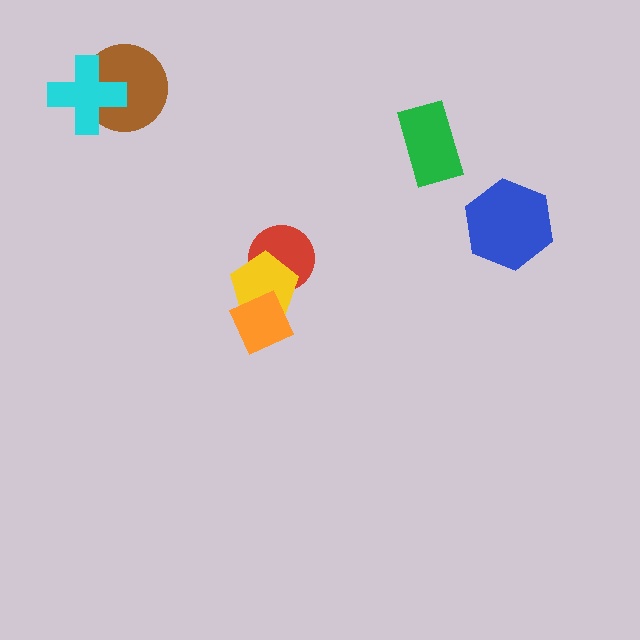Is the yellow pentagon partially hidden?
Yes, it is partially covered by another shape.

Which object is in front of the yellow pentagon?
The orange diamond is in front of the yellow pentagon.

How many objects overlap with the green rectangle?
0 objects overlap with the green rectangle.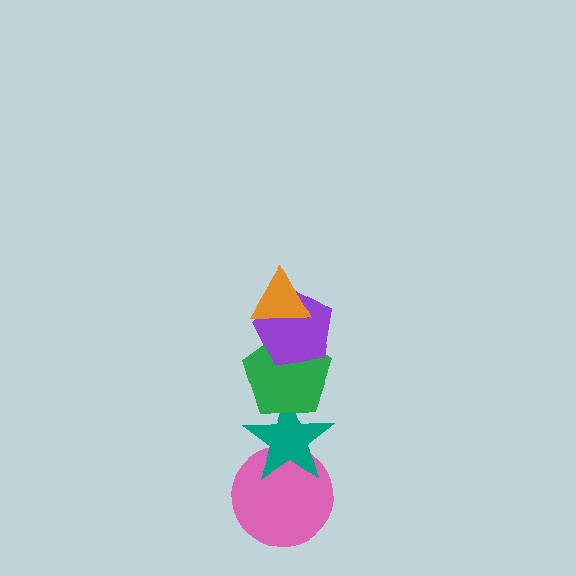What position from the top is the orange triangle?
The orange triangle is 1st from the top.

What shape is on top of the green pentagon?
The purple pentagon is on top of the green pentagon.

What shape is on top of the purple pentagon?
The orange triangle is on top of the purple pentagon.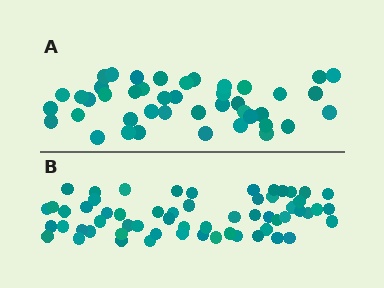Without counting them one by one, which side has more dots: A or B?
Region B (the bottom region) has more dots.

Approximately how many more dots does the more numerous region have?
Region B has approximately 15 more dots than region A.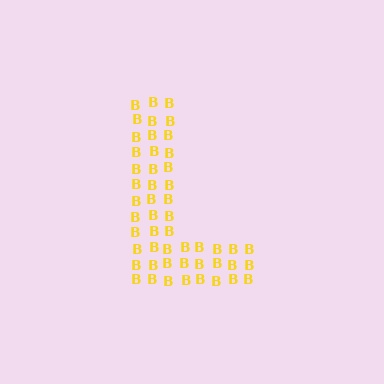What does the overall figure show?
The overall figure shows the letter L.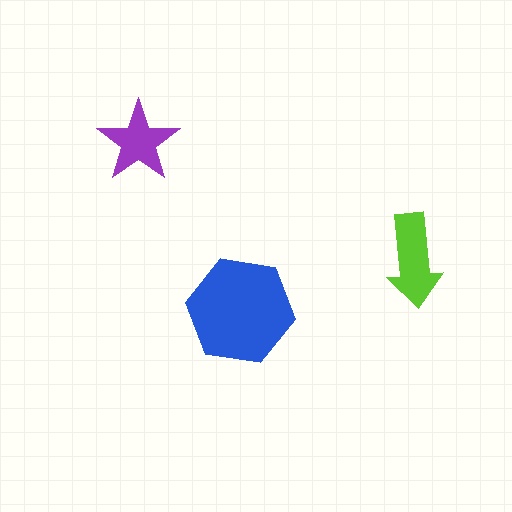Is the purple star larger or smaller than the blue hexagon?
Smaller.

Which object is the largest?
The blue hexagon.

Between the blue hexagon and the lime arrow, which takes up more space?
The blue hexagon.